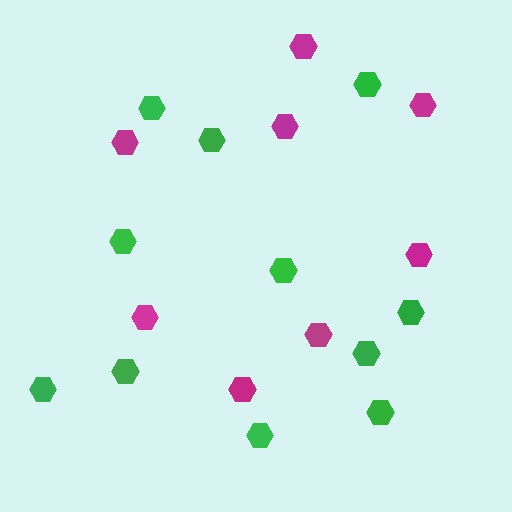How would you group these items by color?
There are 2 groups: one group of magenta hexagons (8) and one group of green hexagons (11).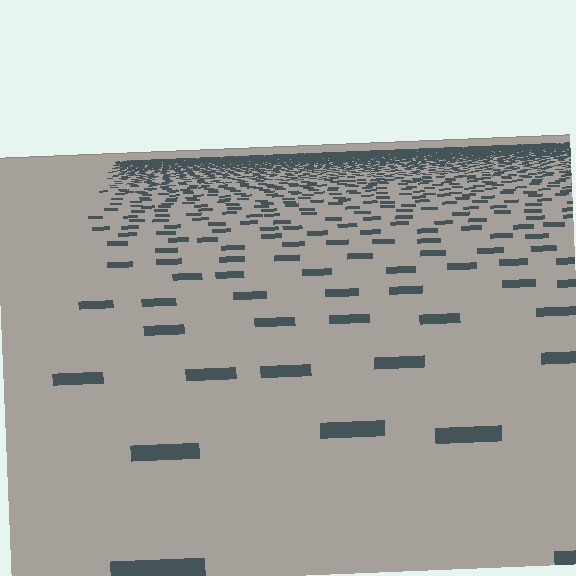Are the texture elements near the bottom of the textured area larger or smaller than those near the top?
Larger. Near the bottom, elements are closer to the viewer and appear at a bigger on-screen size.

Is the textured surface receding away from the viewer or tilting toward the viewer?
The surface is receding away from the viewer. Texture elements get smaller and denser toward the top.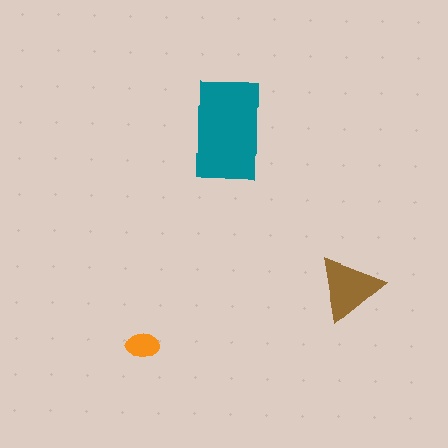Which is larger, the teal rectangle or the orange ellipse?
The teal rectangle.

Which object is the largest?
The teal rectangle.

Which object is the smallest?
The orange ellipse.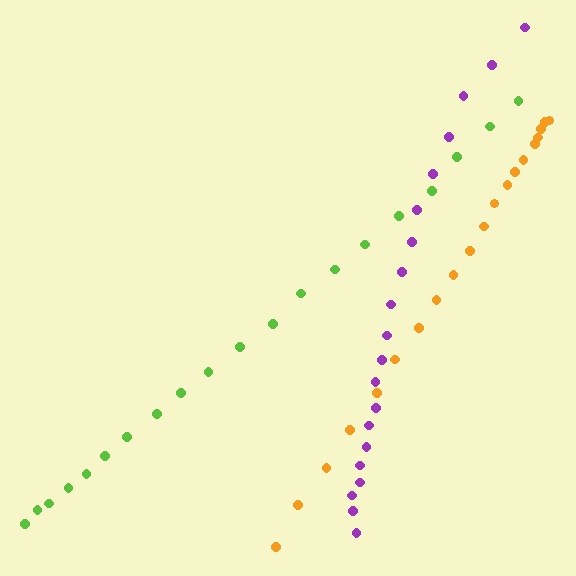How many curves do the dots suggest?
There are 3 distinct paths.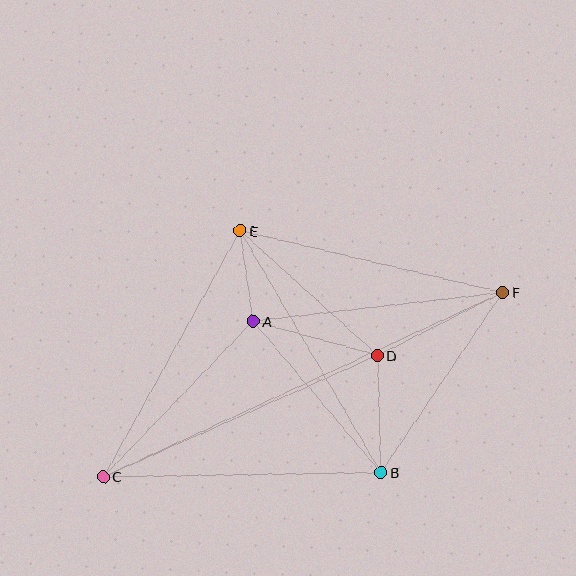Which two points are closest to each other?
Points A and E are closest to each other.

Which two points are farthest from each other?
Points C and F are farthest from each other.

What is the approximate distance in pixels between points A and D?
The distance between A and D is approximately 129 pixels.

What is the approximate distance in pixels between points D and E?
The distance between D and E is approximately 186 pixels.